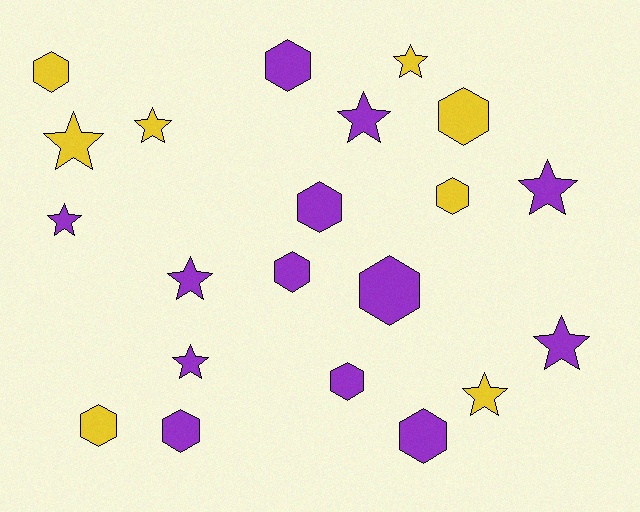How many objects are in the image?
There are 21 objects.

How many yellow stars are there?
There are 4 yellow stars.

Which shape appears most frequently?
Hexagon, with 11 objects.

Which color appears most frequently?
Purple, with 13 objects.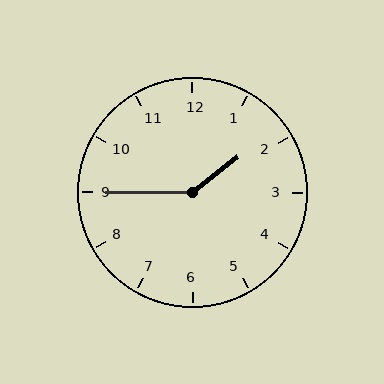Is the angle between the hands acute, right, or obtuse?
It is obtuse.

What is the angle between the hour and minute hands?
Approximately 142 degrees.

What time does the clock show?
1:45.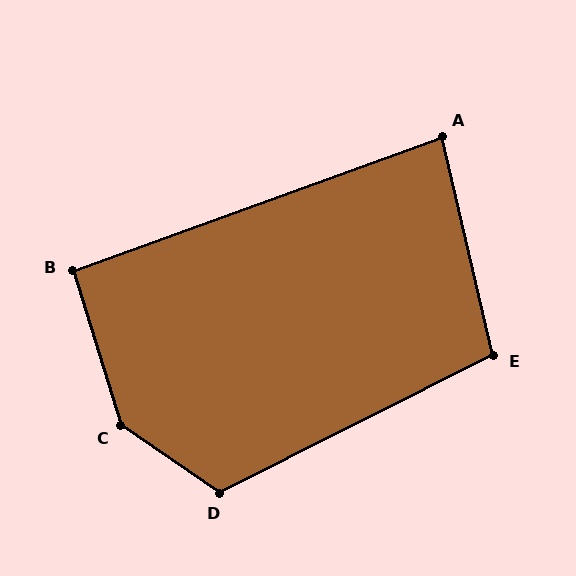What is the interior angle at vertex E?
Approximately 104 degrees (obtuse).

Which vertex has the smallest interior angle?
A, at approximately 83 degrees.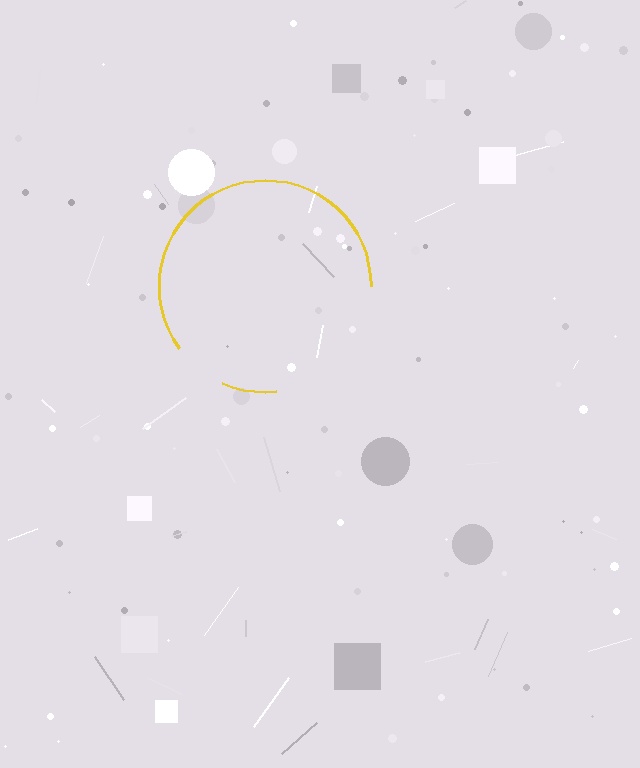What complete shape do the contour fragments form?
The contour fragments form a circle.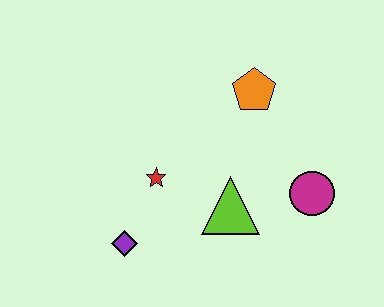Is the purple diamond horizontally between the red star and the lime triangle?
No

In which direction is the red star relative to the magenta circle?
The red star is to the left of the magenta circle.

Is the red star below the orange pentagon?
Yes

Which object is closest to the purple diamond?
The red star is closest to the purple diamond.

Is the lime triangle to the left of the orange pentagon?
Yes